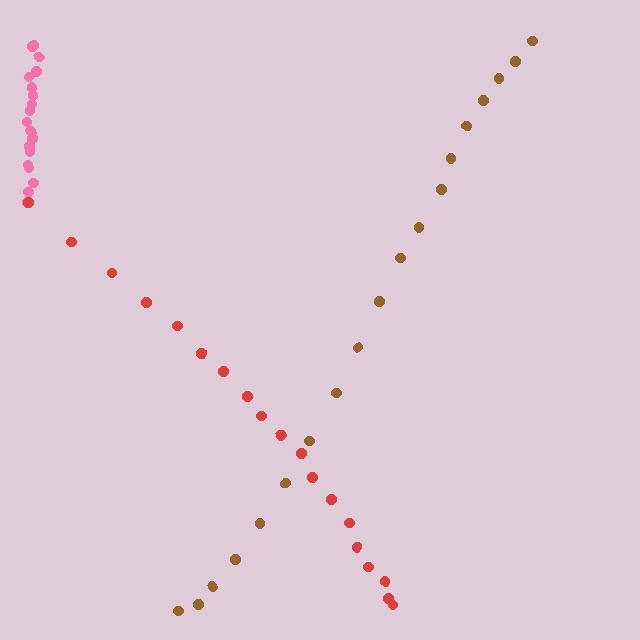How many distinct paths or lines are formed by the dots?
There are 3 distinct paths.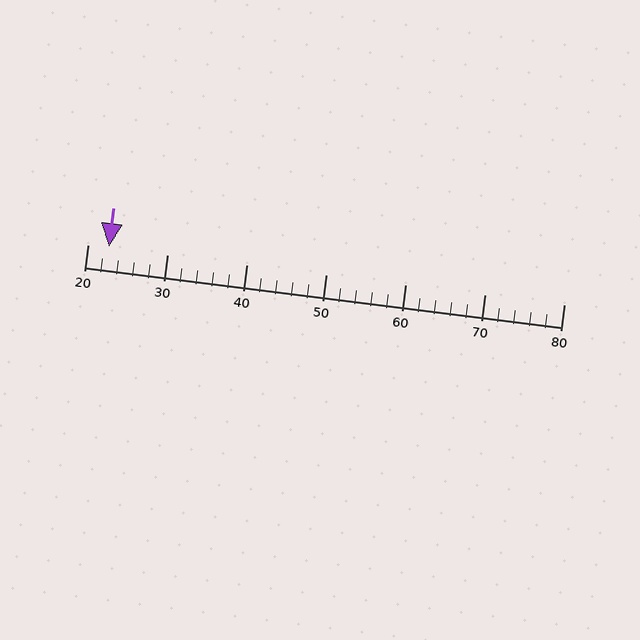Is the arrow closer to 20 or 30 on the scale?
The arrow is closer to 20.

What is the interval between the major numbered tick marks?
The major tick marks are spaced 10 units apart.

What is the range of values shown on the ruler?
The ruler shows values from 20 to 80.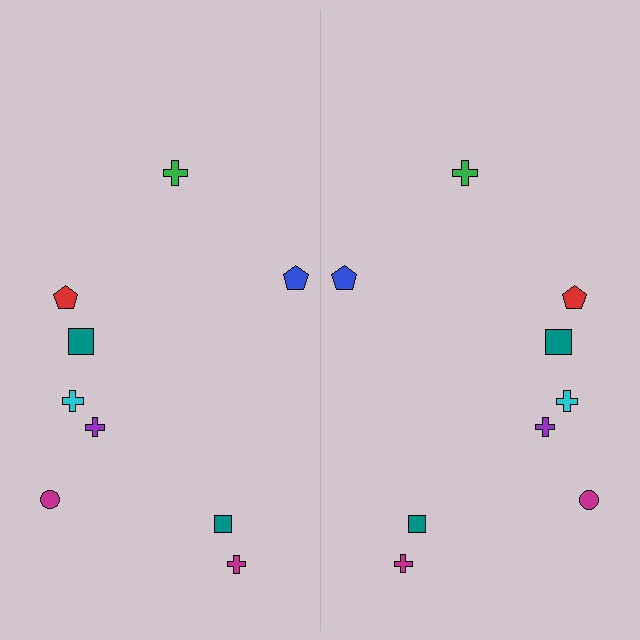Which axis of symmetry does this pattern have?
The pattern has a vertical axis of symmetry running through the center of the image.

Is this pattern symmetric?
Yes, this pattern has bilateral (reflection) symmetry.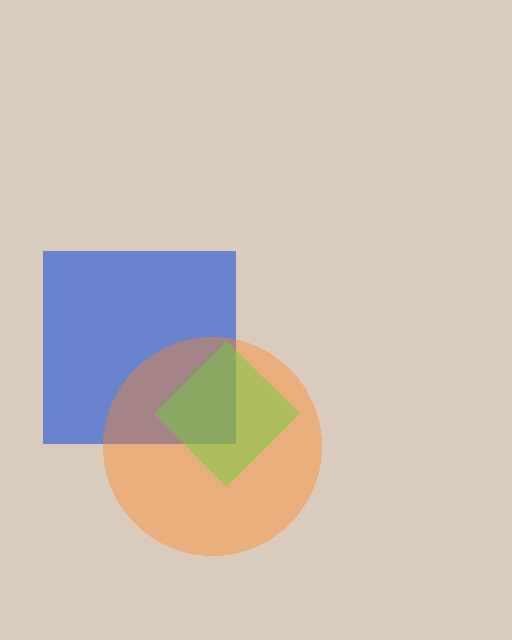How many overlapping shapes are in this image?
There are 3 overlapping shapes in the image.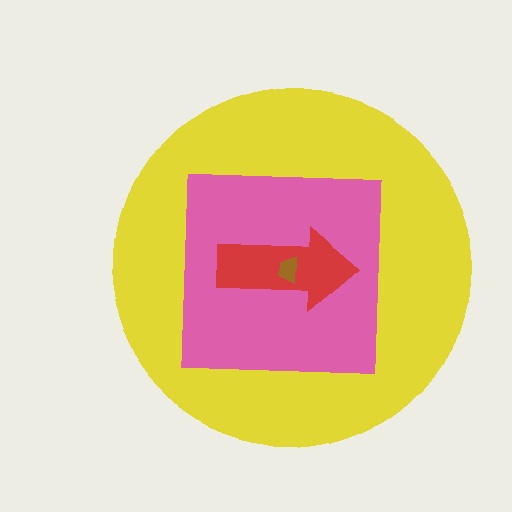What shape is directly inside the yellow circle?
The pink square.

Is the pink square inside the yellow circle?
Yes.